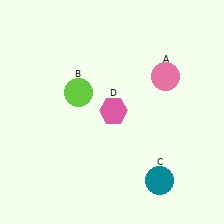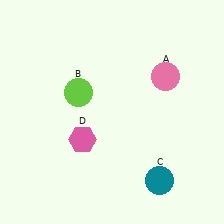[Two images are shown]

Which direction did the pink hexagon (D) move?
The pink hexagon (D) moved left.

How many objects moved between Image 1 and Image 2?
1 object moved between the two images.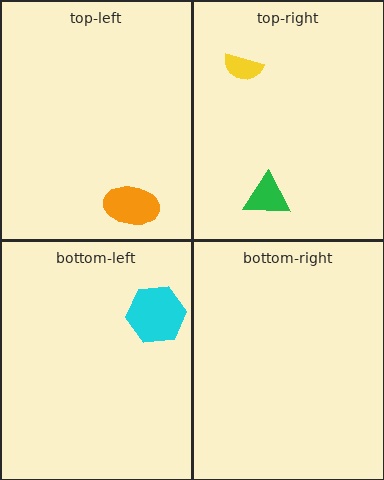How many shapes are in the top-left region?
1.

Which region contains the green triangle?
The top-right region.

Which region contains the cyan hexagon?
The bottom-left region.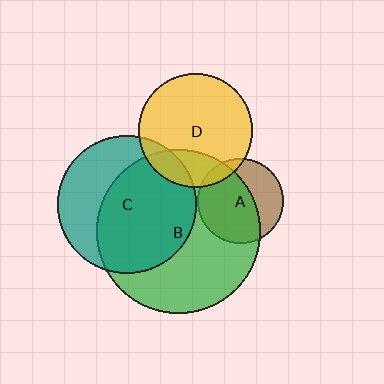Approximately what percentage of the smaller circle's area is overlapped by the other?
Approximately 15%.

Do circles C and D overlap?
Yes.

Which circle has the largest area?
Circle B (green).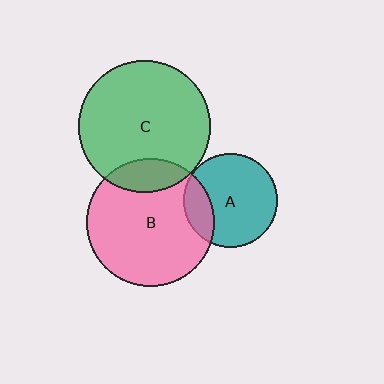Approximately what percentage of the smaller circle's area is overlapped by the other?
Approximately 20%.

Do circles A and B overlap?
Yes.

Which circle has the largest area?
Circle C (green).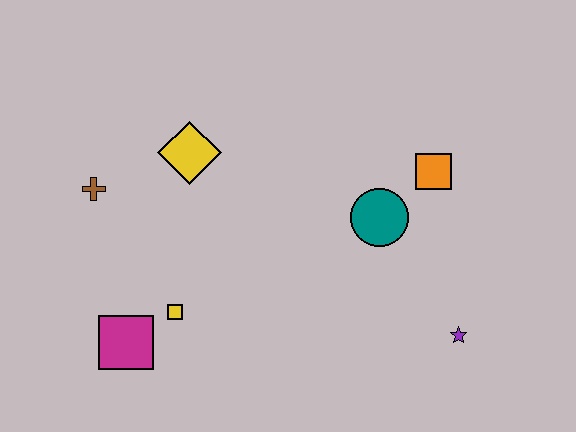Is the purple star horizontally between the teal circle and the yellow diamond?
No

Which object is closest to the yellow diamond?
The brown cross is closest to the yellow diamond.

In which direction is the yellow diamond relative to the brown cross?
The yellow diamond is to the right of the brown cross.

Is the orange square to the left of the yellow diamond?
No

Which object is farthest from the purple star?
The brown cross is farthest from the purple star.